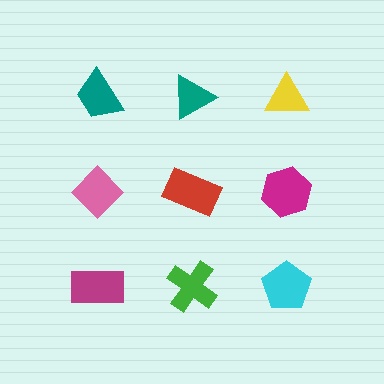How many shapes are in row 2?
3 shapes.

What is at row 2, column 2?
A red rectangle.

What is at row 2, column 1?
A pink diamond.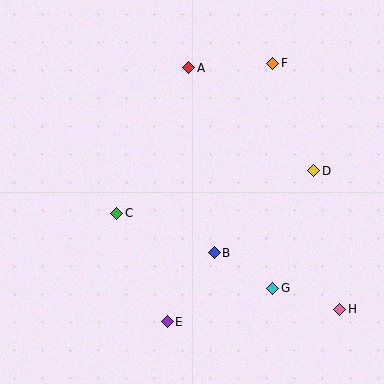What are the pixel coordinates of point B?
Point B is at (214, 253).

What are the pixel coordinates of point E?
Point E is at (167, 322).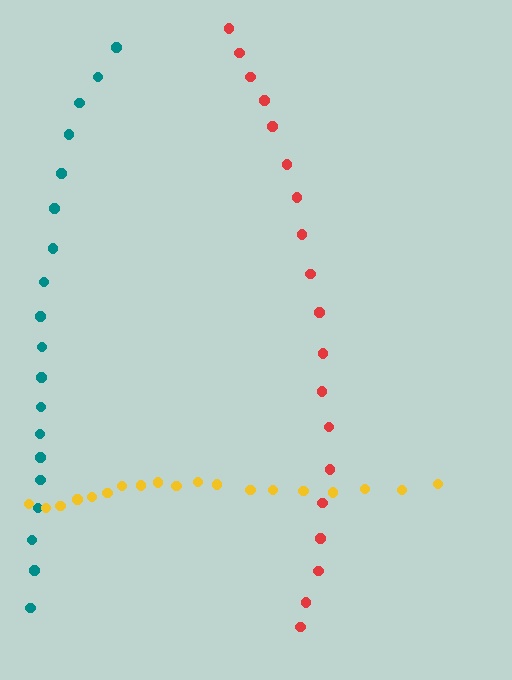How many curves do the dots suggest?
There are 3 distinct paths.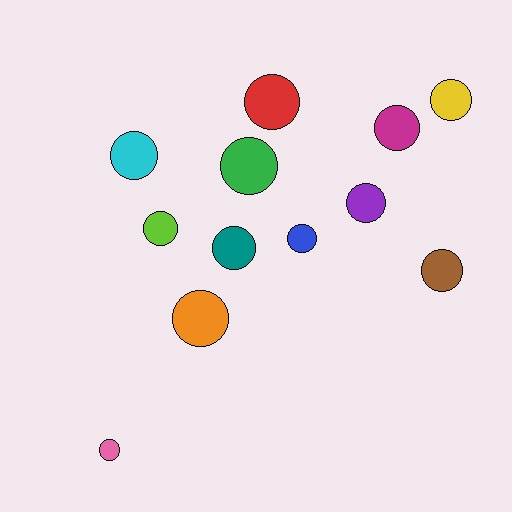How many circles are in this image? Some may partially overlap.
There are 12 circles.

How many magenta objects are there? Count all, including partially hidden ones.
There is 1 magenta object.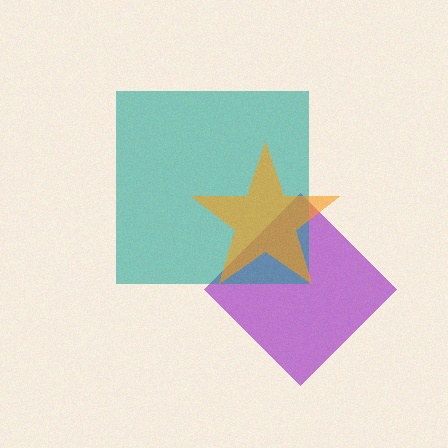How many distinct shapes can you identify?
There are 3 distinct shapes: a purple diamond, a teal square, an orange star.